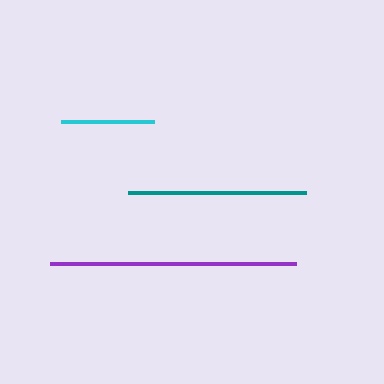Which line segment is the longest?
The purple line is the longest at approximately 246 pixels.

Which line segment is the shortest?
The cyan line is the shortest at approximately 93 pixels.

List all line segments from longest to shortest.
From longest to shortest: purple, teal, cyan.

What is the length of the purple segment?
The purple segment is approximately 246 pixels long.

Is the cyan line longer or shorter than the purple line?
The purple line is longer than the cyan line.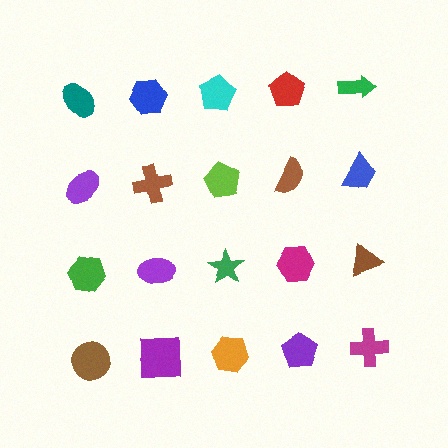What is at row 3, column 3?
A green star.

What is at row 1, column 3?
A cyan pentagon.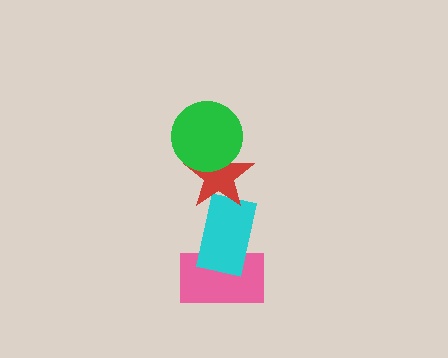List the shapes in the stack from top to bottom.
From top to bottom: the green circle, the red star, the cyan rectangle, the pink rectangle.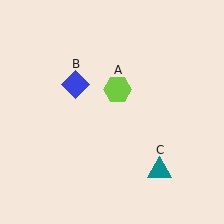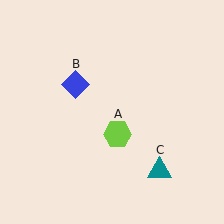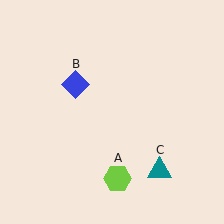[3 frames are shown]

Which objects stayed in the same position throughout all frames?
Blue diamond (object B) and teal triangle (object C) remained stationary.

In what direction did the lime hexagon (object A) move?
The lime hexagon (object A) moved down.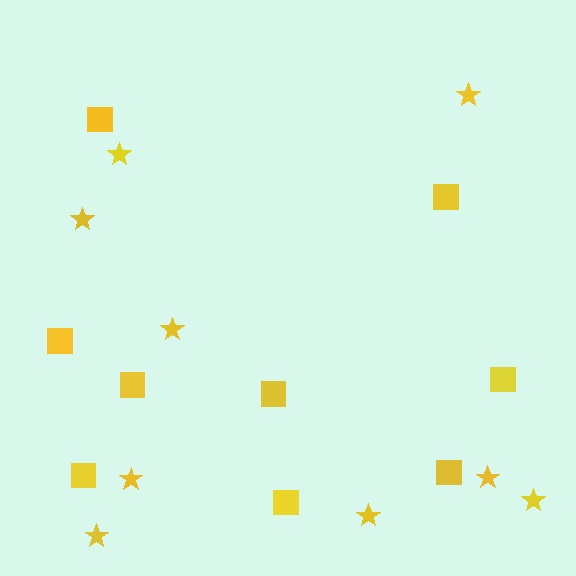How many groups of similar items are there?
There are 2 groups: one group of stars (9) and one group of squares (9).